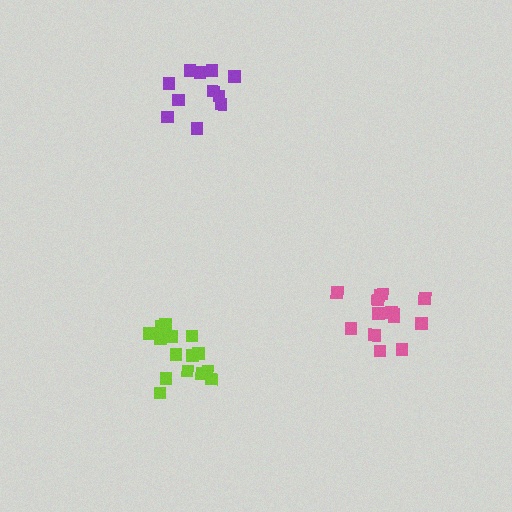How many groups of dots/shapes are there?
There are 3 groups.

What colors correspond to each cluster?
The clusters are colored: purple, lime, pink.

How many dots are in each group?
Group 1: 11 dots, Group 2: 15 dots, Group 3: 14 dots (40 total).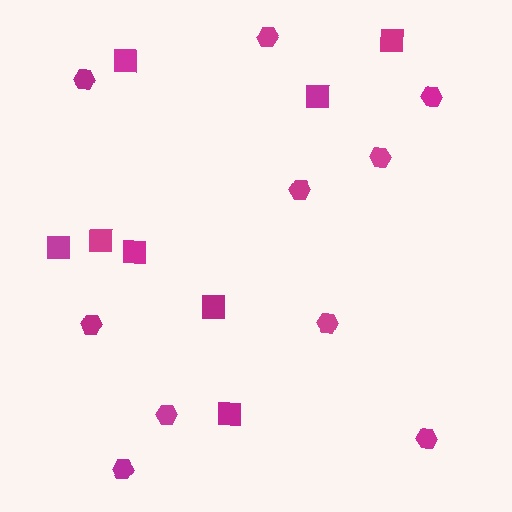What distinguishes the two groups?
There are 2 groups: one group of squares (8) and one group of hexagons (10).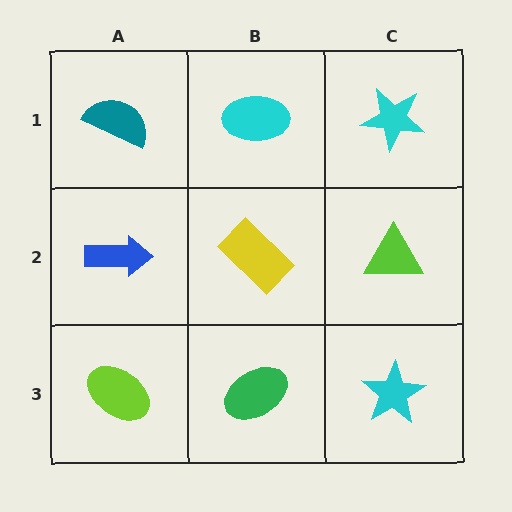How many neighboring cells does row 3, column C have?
2.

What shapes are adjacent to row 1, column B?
A yellow rectangle (row 2, column B), a teal semicircle (row 1, column A), a cyan star (row 1, column C).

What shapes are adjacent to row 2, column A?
A teal semicircle (row 1, column A), a lime ellipse (row 3, column A), a yellow rectangle (row 2, column B).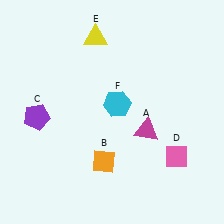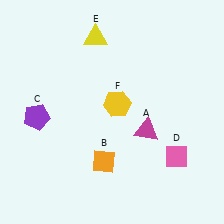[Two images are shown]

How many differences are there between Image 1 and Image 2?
There is 1 difference between the two images.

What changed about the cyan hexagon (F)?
In Image 1, F is cyan. In Image 2, it changed to yellow.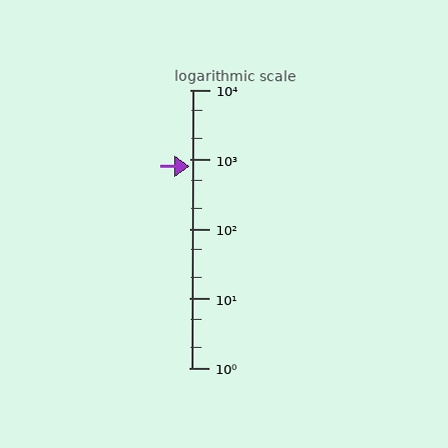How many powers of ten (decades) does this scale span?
The scale spans 4 decades, from 1 to 10000.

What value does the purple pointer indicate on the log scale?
The pointer indicates approximately 780.